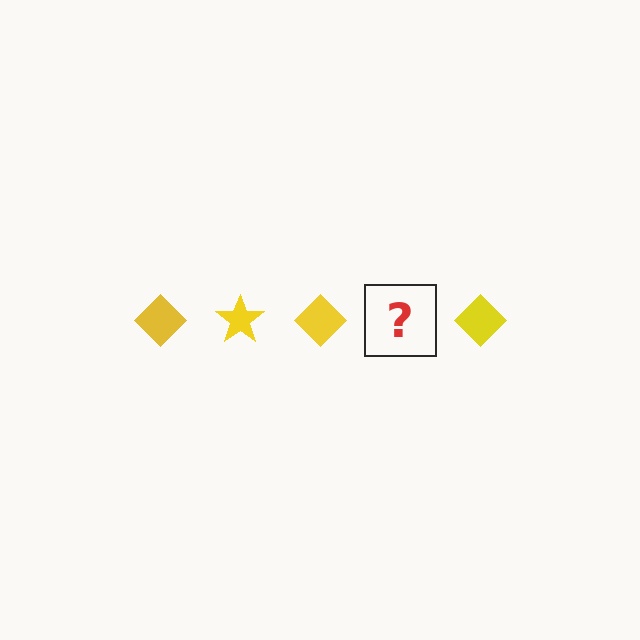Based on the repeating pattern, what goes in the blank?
The blank should be a yellow star.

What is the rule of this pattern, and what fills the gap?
The rule is that the pattern cycles through diamond, star shapes in yellow. The gap should be filled with a yellow star.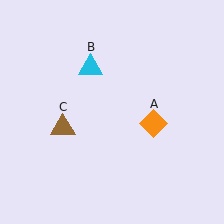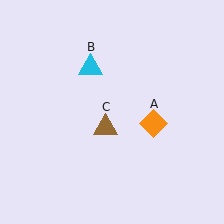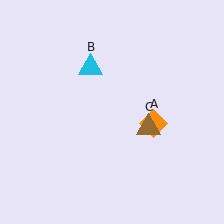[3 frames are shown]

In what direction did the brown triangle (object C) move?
The brown triangle (object C) moved right.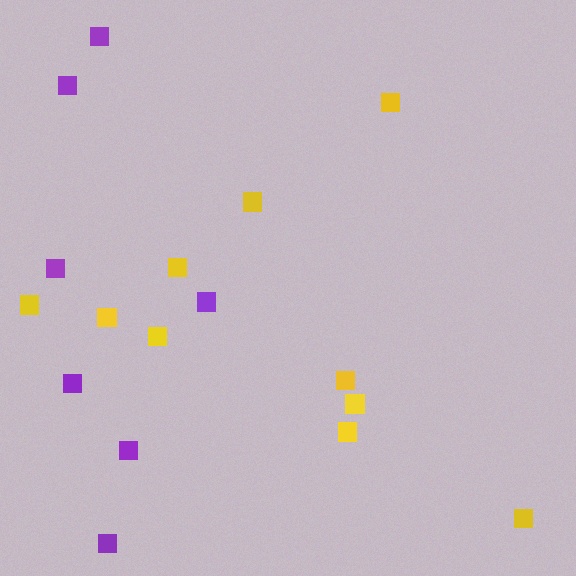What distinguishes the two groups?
There are 2 groups: one group of yellow squares (10) and one group of purple squares (7).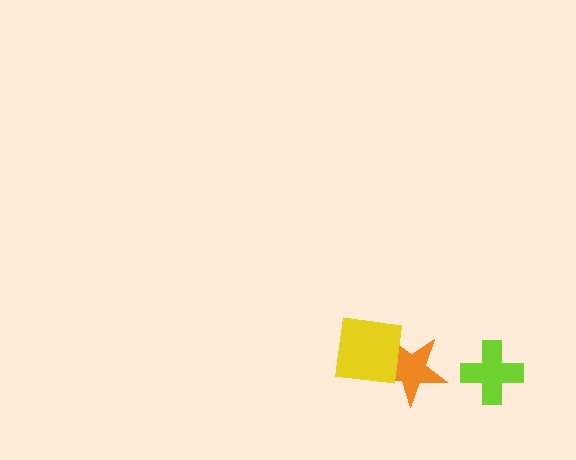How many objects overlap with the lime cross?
0 objects overlap with the lime cross.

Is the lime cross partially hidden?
No, no other shape covers it.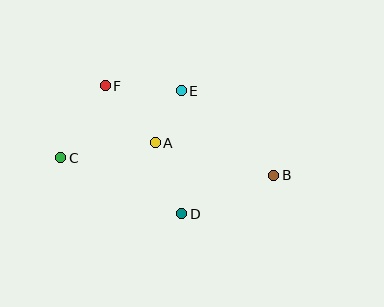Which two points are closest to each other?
Points A and E are closest to each other.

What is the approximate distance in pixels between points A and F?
The distance between A and F is approximately 76 pixels.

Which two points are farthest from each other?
Points B and C are farthest from each other.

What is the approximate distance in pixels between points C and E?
The distance between C and E is approximately 138 pixels.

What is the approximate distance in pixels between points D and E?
The distance between D and E is approximately 123 pixels.